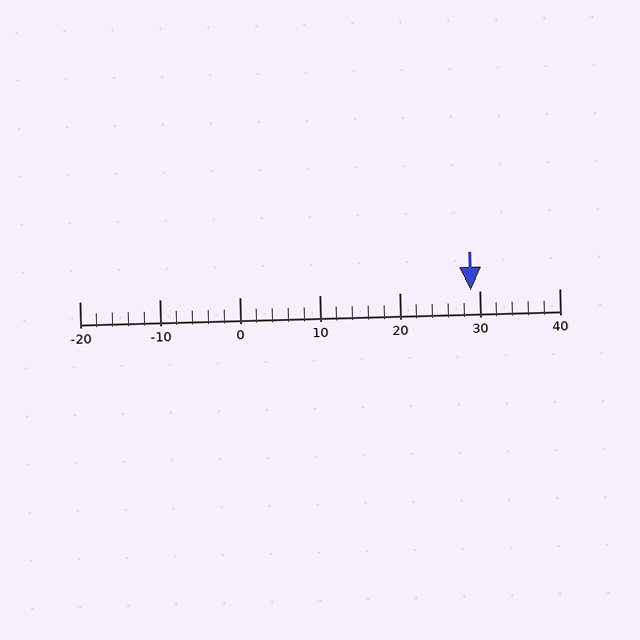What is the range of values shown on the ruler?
The ruler shows values from -20 to 40.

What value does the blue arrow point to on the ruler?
The blue arrow points to approximately 29.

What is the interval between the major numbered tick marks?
The major tick marks are spaced 10 units apart.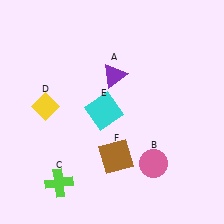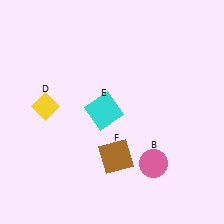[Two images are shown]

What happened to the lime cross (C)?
The lime cross (C) was removed in Image 2. It was in the bottom-left area of Image 1.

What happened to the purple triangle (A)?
The purple triangle (A) was removed in Image 2. It was in the top-right area of Image 1.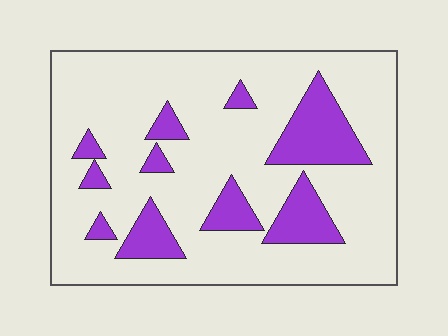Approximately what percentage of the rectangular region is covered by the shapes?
Approximately 20%.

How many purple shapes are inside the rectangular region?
10.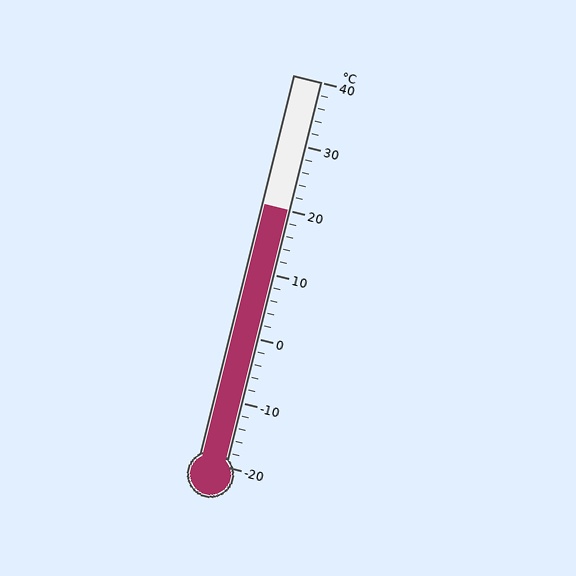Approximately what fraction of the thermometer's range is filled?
The thermometer is filled to approximately 65% of its range.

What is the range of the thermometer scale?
The thermometer scale ranges from -20°C to 40°C.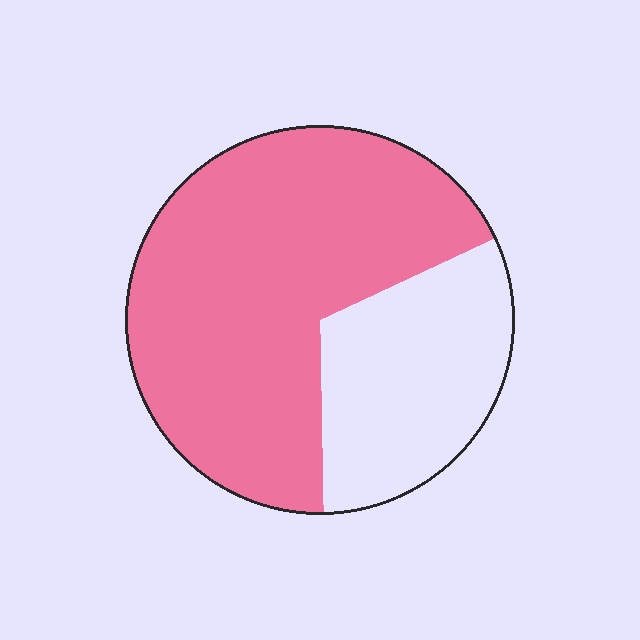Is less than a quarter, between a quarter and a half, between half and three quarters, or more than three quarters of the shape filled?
Between half and three quarters.